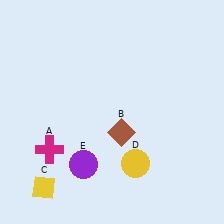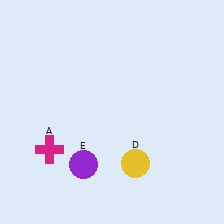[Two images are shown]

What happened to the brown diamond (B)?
The brown diamond (B) was removed in Image 2. It was in the bottom-right area of Image 1.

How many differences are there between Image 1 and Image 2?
There are 2 differences between the two images.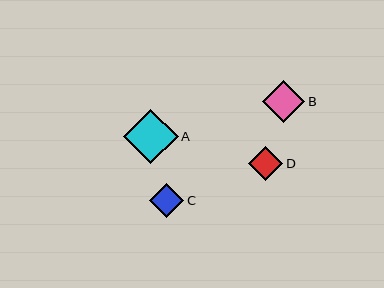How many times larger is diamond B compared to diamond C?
Diamond B is approximately 1.2 times the size of diamond C.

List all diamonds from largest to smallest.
From largest to smallest: A, B, C, D.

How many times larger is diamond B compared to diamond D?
Diamond B is approximately 1.2 times the size of diamond D.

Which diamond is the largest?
Diamond A is the largest with a size of approximately 54 pixels.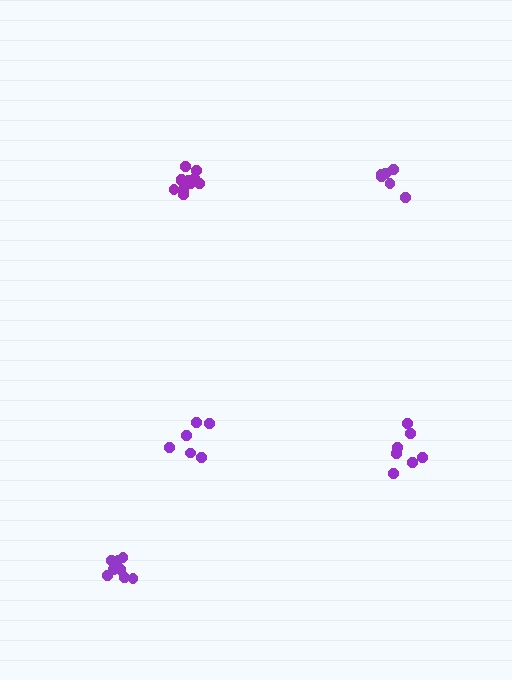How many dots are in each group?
Group 1: 7 dots, Group 2: 11 dots, Group 3: 7 dots, Group 4: 6 dots, Group 5: 8 dots (39 total).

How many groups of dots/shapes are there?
There are 5 groups.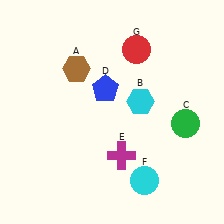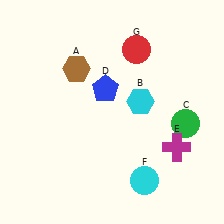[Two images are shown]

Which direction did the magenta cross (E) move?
The magenta cross (E) moved right.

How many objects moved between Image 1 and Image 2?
1 object moved between the two images.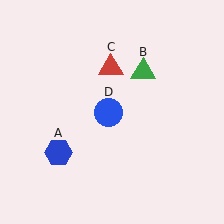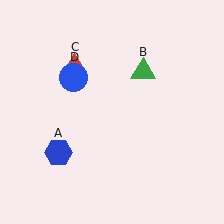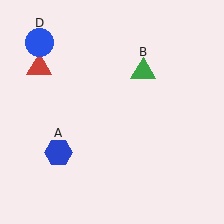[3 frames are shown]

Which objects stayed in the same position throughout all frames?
Blue hexagon (object A) and green triangle (object B) remained stationary.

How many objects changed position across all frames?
2 objects changed position: red triangle (object C), blue circle (object D).